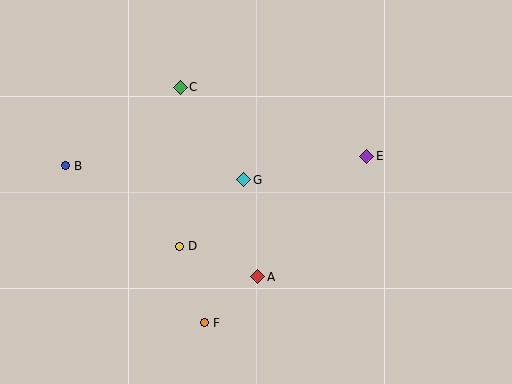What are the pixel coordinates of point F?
Point F is at (204, 323).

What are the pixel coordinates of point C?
Point C is at (180, 87).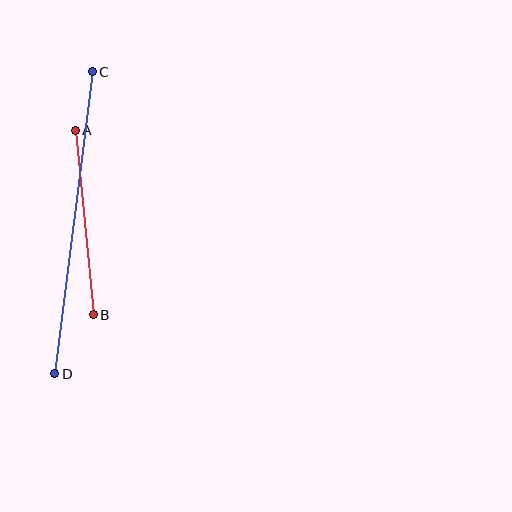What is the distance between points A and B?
The distance is approximately 185 pixels.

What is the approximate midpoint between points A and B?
The midpoint is at approximately (84, 223) pixels.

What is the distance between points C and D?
The distance is approximately 304 pixels.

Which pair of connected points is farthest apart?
Points C and D are farthest apart.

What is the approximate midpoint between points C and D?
The midpoint is at approximately (73, 223) pixels.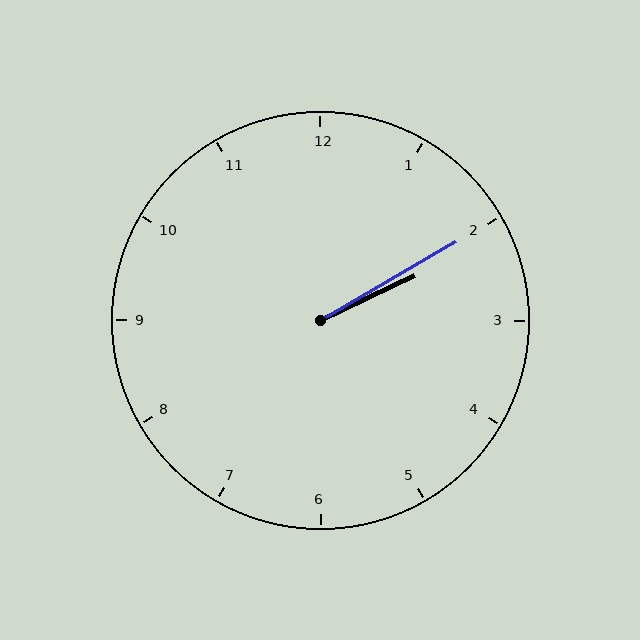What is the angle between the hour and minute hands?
Approximately 5 degrees.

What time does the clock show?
2:10.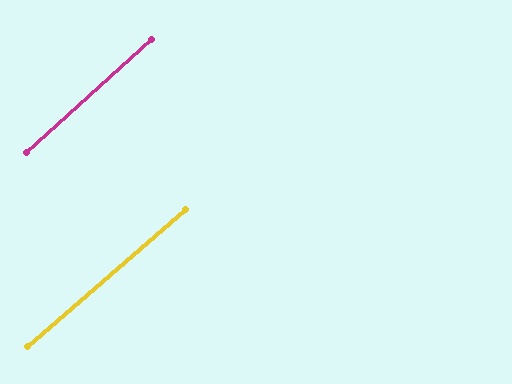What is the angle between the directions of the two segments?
Approximately 2 degrees.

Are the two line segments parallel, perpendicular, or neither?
Parallel — their directions differ by only 1.6°.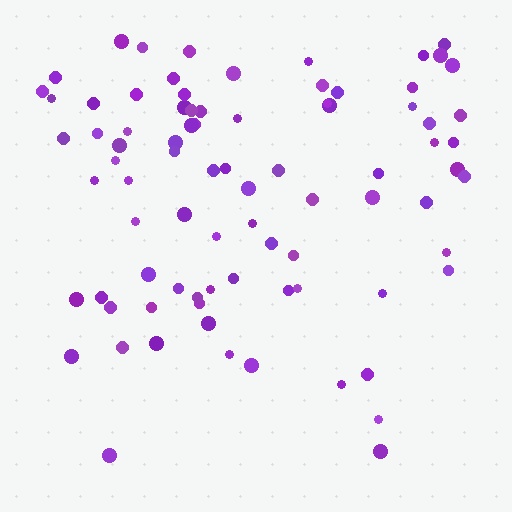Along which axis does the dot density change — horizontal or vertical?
Vertical.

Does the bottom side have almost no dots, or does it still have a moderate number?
Still a moderate number, just noticeably fewer than the top.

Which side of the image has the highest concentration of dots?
The top.